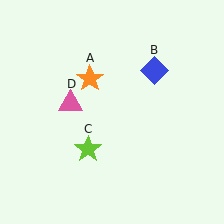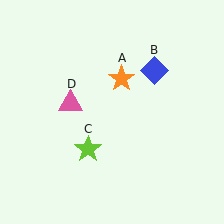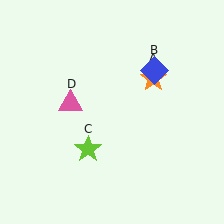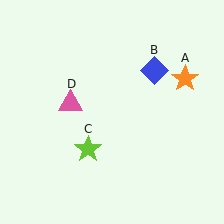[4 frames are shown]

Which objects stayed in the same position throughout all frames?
Blue diamond (object B) and lime star (object C) and pink triangle (object D) remained stationary.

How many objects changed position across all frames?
1 object changed position: orange star (object A).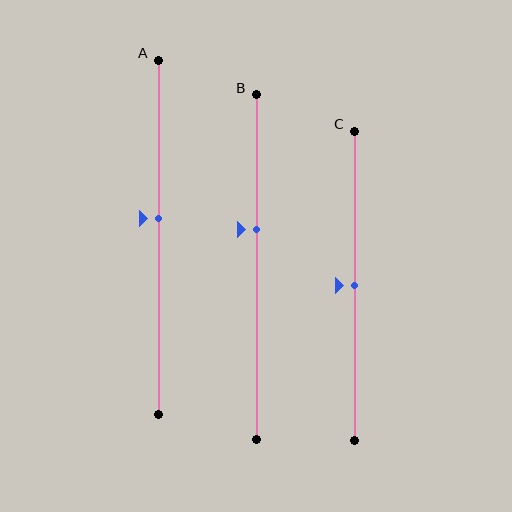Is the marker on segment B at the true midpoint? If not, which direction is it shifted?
No, the marker on segment B is shifted upward by about 11% of the segment length.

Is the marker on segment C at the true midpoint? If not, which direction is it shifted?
Yes, the marker on segment C is at the true midpoint.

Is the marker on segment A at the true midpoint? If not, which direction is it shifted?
No, the marker on segment A is shifted upward by about 5% of the segment length.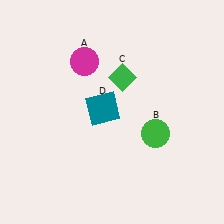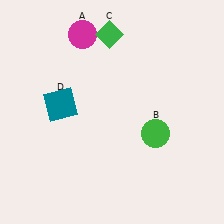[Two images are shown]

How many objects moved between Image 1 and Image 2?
3 objects moved between the two images.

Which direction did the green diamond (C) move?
The green diamond (C) moved up.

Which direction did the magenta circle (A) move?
The magenta circle (A) moved up.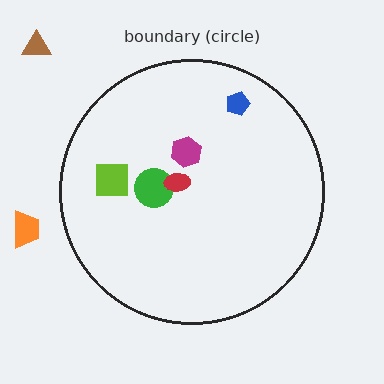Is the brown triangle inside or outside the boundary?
Outside.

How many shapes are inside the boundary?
5 inside, 2 outside.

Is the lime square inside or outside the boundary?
Inside.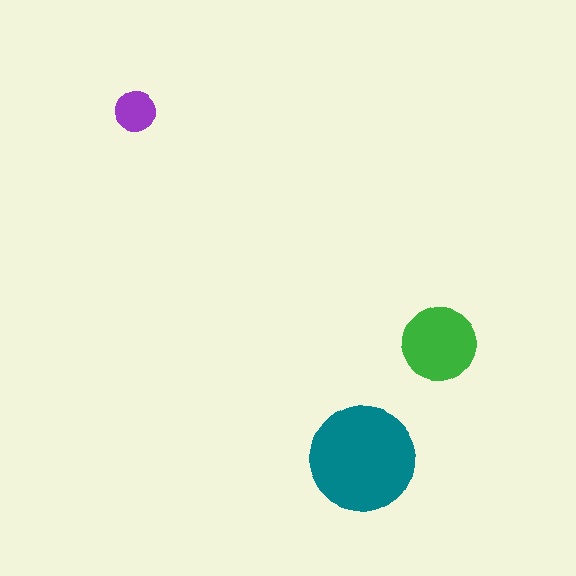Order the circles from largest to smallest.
the teal one, the green one, the purple one.